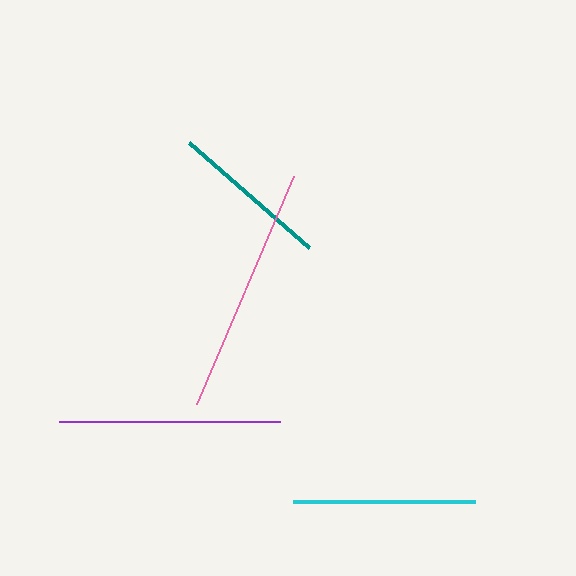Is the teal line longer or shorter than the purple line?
The purple line is longer than the teal line.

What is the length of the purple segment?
The purple segment is approximately 221 pixels long.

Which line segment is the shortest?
The teal line is the shortest at approximately 159 pixels.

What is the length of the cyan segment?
The cyan segment is approximately 183 pixels long.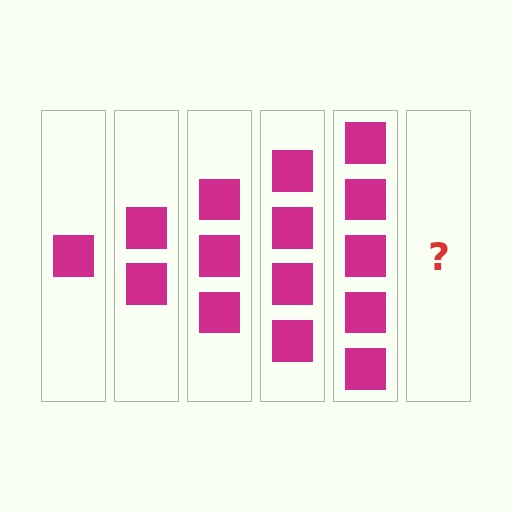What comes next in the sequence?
The next element should be 6 squares.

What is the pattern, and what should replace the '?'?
The pattern is that each step adds one more square. The '?' should be 6 squares.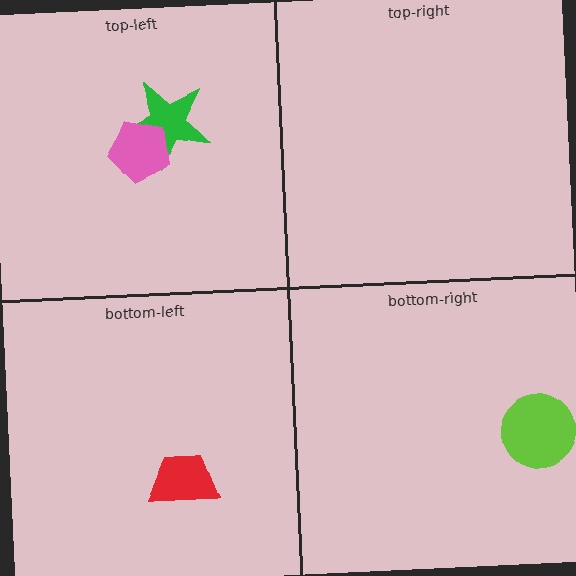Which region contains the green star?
The top-left region.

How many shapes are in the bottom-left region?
1.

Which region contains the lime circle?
The bottom-right region.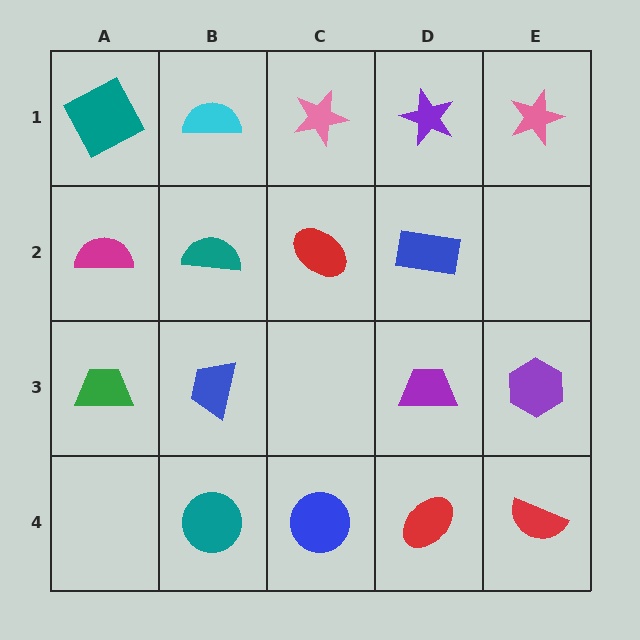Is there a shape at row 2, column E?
No, that cell is empty.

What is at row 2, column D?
A blue rectangle.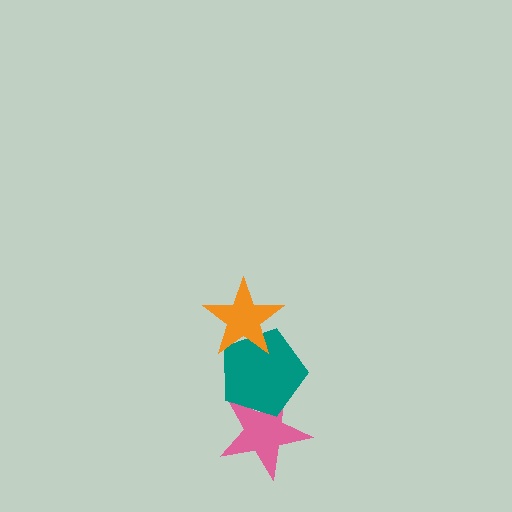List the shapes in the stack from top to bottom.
From top to bottom: the orange star, the teal pentagon, the pink star.